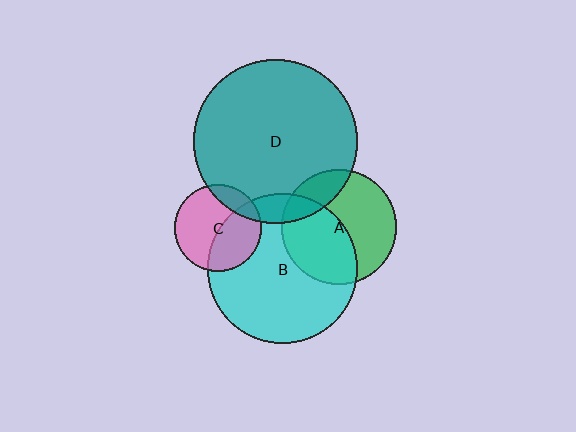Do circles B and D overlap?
Yes.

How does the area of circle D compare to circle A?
Approximately 2.0 times.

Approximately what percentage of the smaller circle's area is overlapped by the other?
Approximately 10%.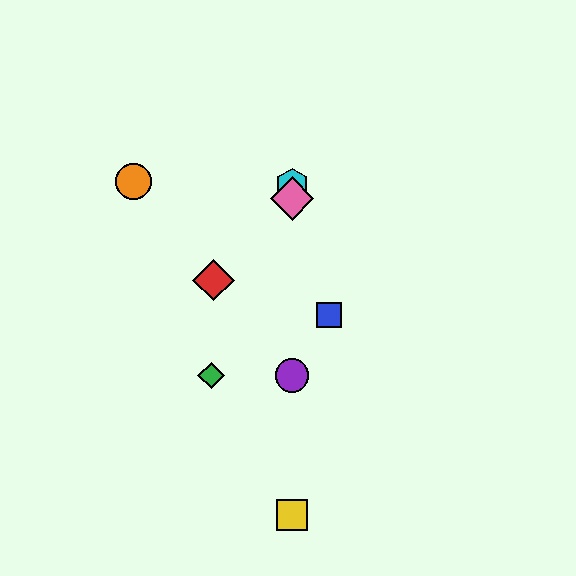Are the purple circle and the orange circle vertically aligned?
No, the purple circle is at x≈292 and the orange circle is at x≈133.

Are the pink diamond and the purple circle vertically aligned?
Yes, both are at x≈292.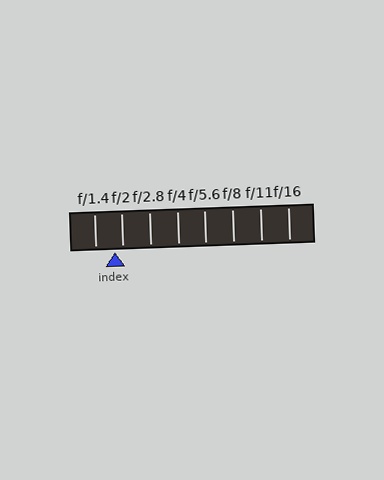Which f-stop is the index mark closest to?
The index mark is closest to f/2.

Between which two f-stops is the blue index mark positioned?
The index mark is between f/1.4 and f/2.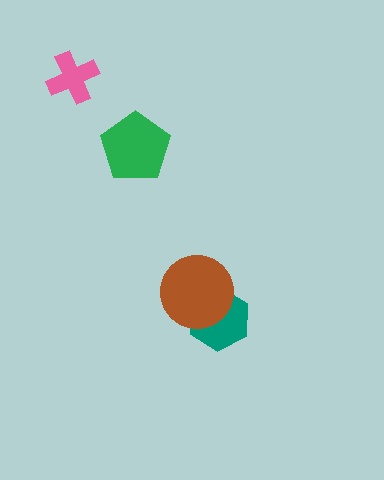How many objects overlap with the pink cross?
0 objects overlap with the pink cross.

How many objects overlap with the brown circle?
1 object overlaps with the brown circle.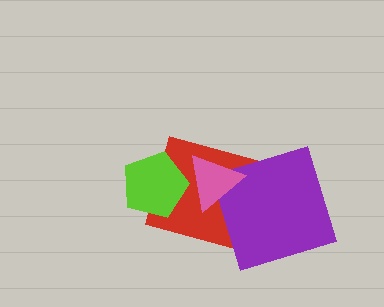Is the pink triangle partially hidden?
Yes, it is partially covered by another shape.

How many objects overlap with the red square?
3 objects overlap with the red square.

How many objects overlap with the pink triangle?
3 objects overlap with the pink triangle.